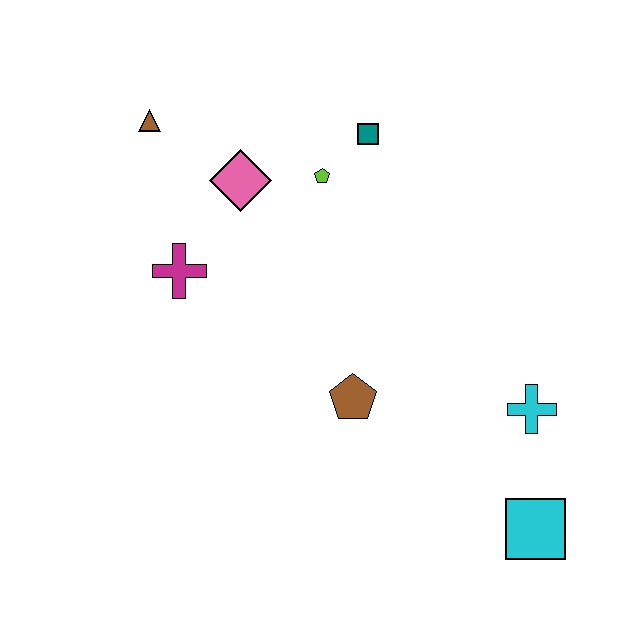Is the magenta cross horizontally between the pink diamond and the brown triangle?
Yes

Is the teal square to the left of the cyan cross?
Yes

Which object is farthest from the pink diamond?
The cyan square is farthest from the pink diamond.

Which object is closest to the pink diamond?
The lime pentagon is closest to the pink diamond.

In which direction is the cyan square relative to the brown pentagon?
The cyan square is to the right of the brown pentagon.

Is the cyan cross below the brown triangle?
Yes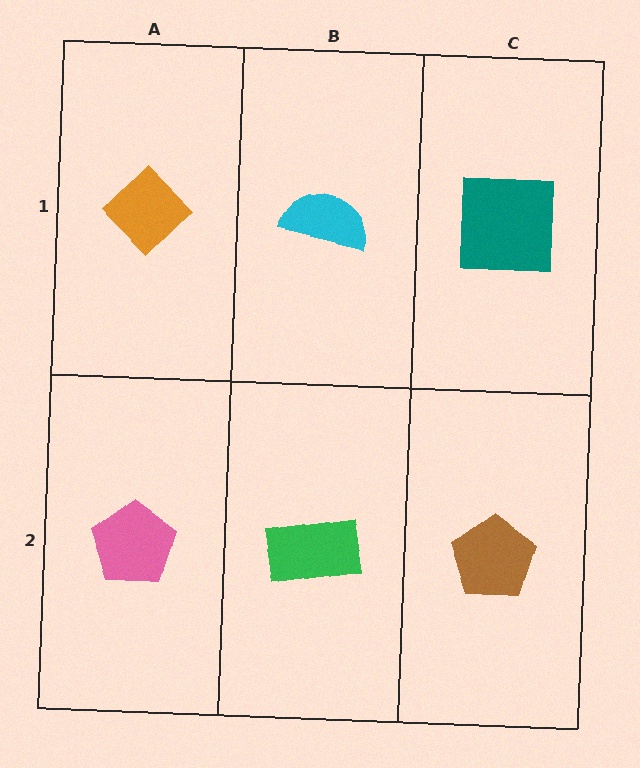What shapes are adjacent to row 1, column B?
A green rectangle (row 2, column B), an orange diamond (row 1, column A), a teal square (row 1, column C).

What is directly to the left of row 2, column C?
A green rectangle.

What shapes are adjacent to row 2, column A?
An orange diamond (row 1, column A), a green rectangle (row 2, column B).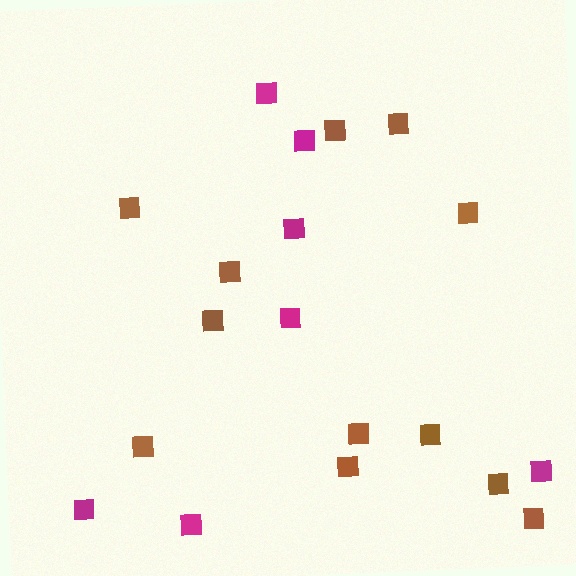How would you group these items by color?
There are 2 groups: one group of magenta squares (7) and one group of brown squares (12).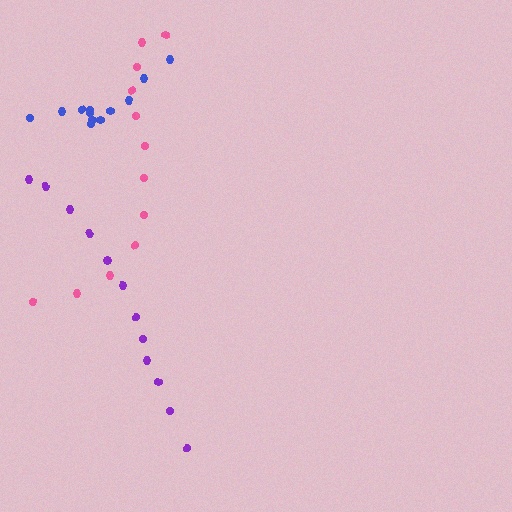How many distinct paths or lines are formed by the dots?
There are 3 distinct paths.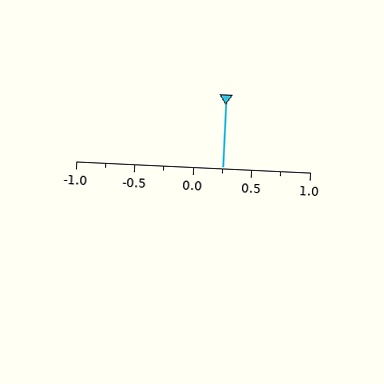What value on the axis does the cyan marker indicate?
The marker indicates approximately 0.25.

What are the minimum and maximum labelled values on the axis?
The axis runs from -1.0 to 1.0.